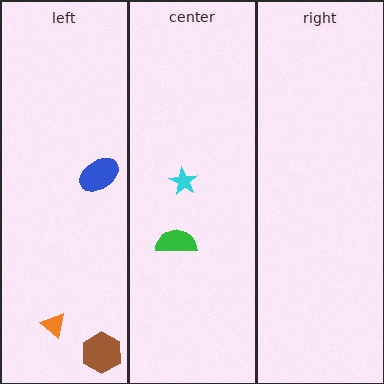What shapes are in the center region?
The cyan star, the green semicircle.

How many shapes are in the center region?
2.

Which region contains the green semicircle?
The center region.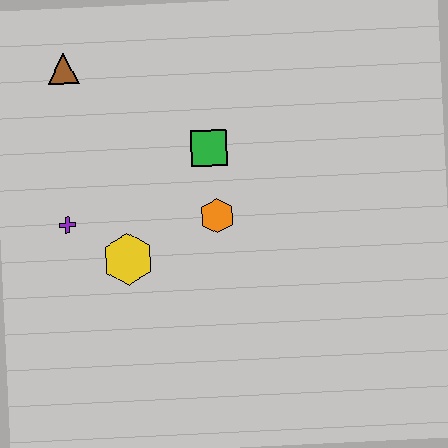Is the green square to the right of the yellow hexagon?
Yes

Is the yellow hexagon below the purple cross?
Yes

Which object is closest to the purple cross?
The yellow hexagon is closest to the purple cross.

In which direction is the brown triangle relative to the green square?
The brown triangle is to the left of the green square.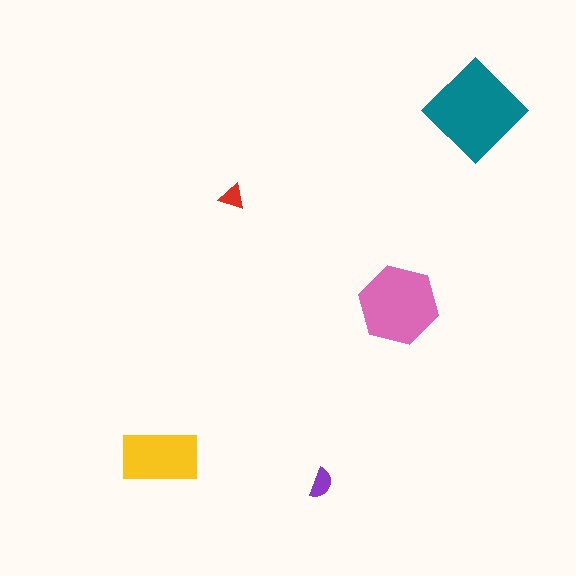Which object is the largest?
The teal diamond.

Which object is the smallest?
The red triangle.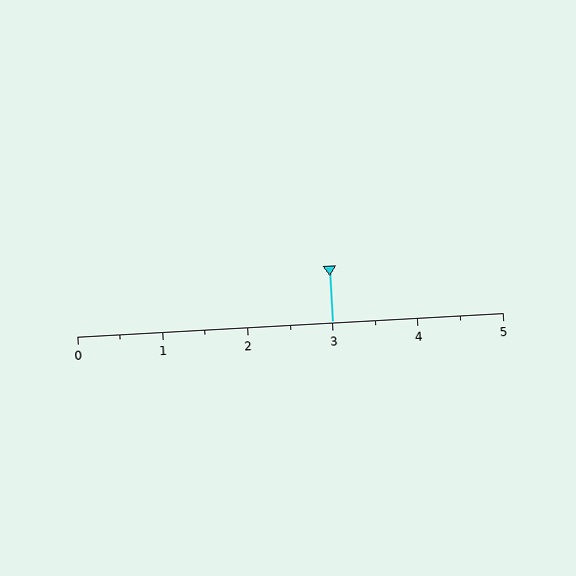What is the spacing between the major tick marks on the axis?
The major ticks are spaced 1 apart.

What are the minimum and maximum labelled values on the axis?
The axis runs from 0 to 5.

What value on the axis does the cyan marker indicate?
The marker indicates approximately 3.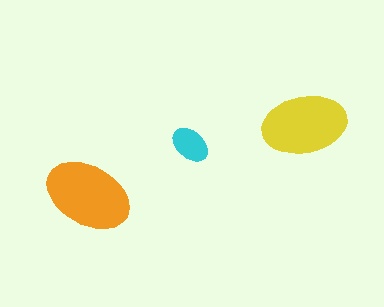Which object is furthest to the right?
The yellow ellipse is rightmost.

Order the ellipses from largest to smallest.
the orange one, the yellow one, the cyan one.